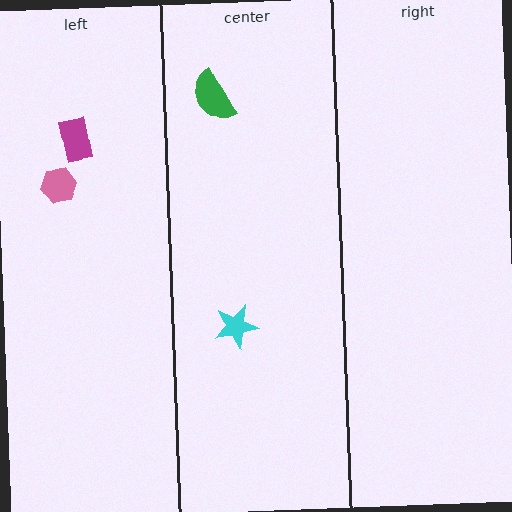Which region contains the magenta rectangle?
The left region.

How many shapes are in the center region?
2.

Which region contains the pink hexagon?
The left region.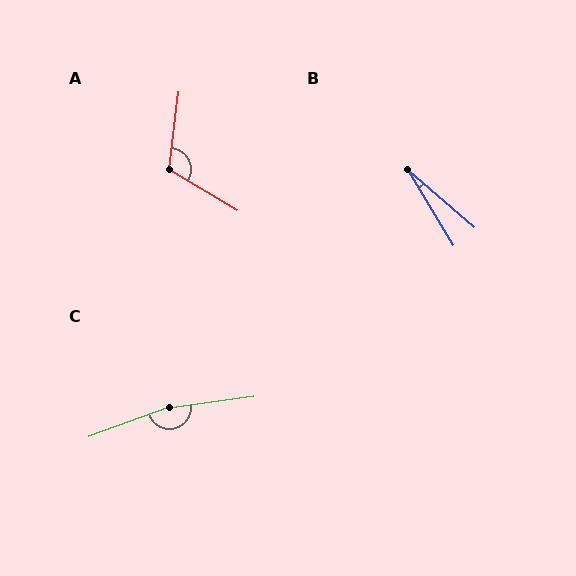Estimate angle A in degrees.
Approximately 114 degrees.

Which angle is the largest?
C, at approximately 168 degrees.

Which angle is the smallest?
B, at approximately 18 degrees.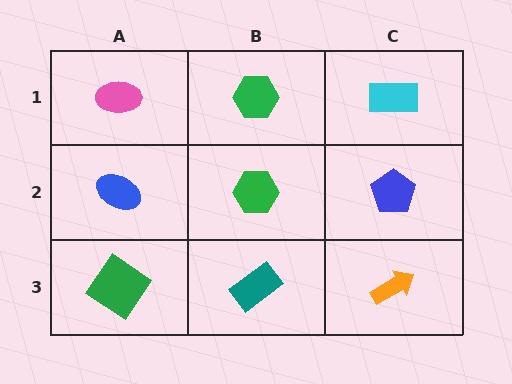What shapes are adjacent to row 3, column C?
A blue pentagon (row 2, column C), a teal rectangle (row 3, column B).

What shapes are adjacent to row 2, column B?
A green hexagon (row 1, column B), a teal rectangle (row 3, column B), a blue ellipse (row 2, column A), a blue pentagon (row 2, column C).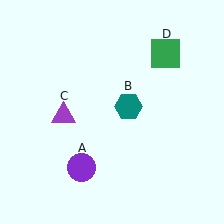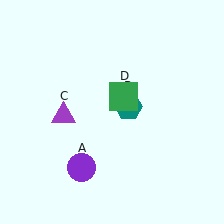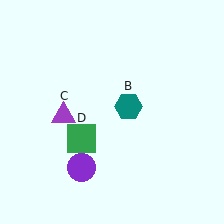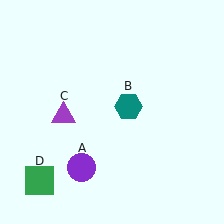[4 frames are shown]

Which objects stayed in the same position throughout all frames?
Purple circle (object A) and teal hexagon (object B) and purple triangle (object C) remained stationary.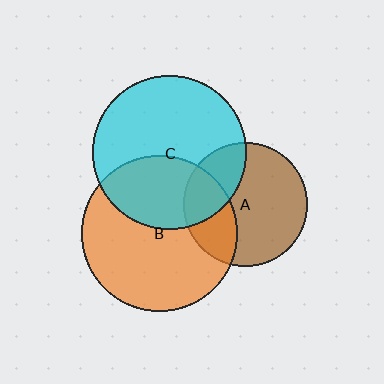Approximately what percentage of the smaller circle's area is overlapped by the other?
Approximately 35%.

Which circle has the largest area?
Circle B (orange).